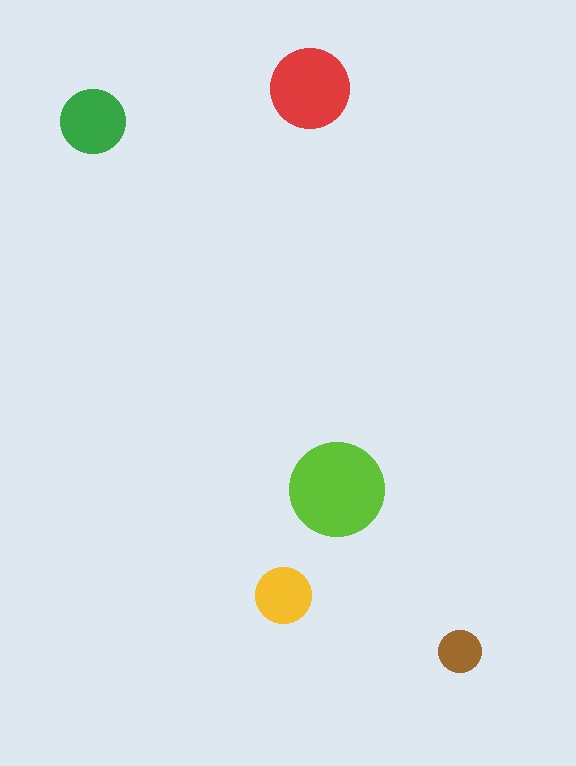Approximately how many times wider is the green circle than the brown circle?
About 1.5 times wider.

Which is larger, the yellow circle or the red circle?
The red one.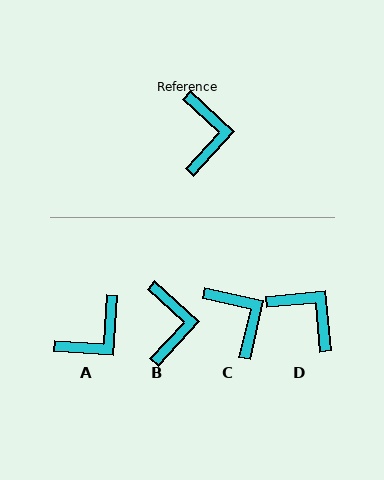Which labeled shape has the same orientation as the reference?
B.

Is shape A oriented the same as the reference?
No, it is off by about 51 degrees.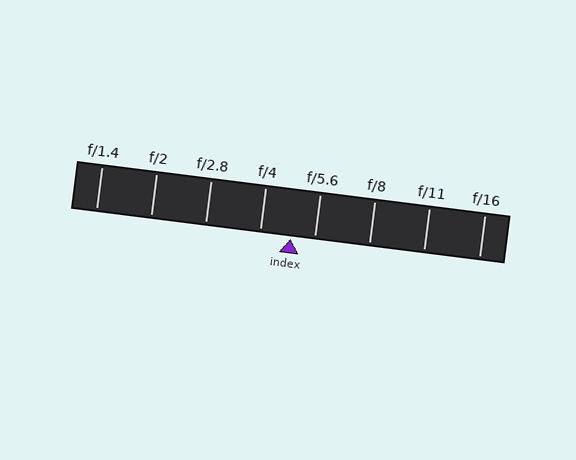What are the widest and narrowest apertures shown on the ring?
The widest aperture shown is f/1.4 and the narrowest is f/16.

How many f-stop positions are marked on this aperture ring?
There are 8 f-stop positions marked.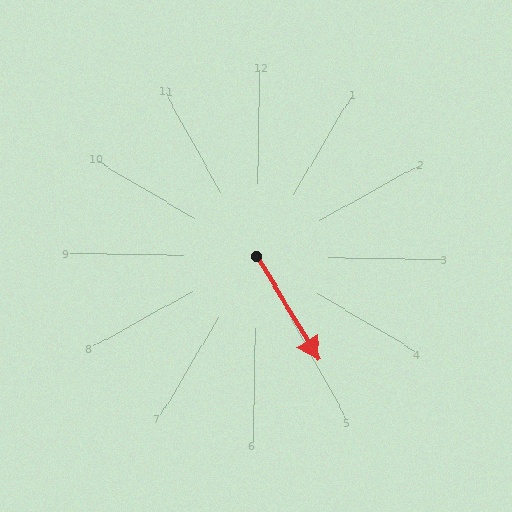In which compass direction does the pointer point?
Southeast.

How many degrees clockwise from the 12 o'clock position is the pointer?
Approximately 148 degrees.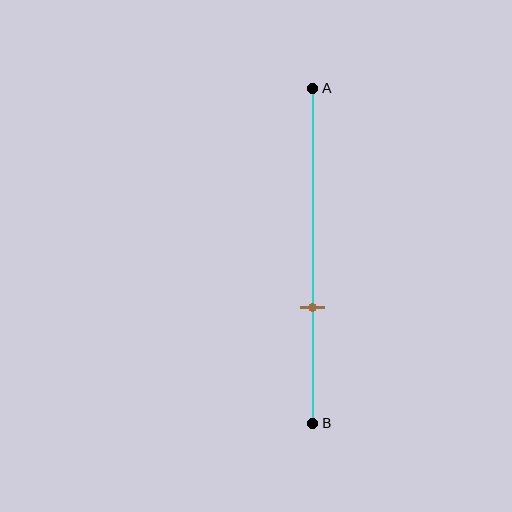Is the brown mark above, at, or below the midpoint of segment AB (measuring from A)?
The brown mark is below the midpoint of segment AB.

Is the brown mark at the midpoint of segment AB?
No, the mark is at about 65% from A, not at the 50% midpoint.